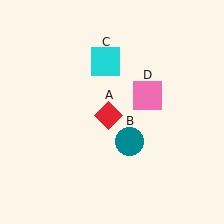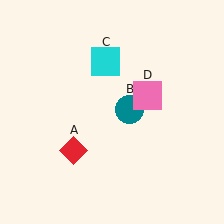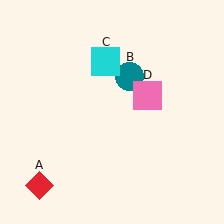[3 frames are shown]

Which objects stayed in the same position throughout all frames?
Cyan square (object C) and pink square (object D) remained stationary.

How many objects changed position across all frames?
2 objects changed position: red diamond (object A), teal circle (object B).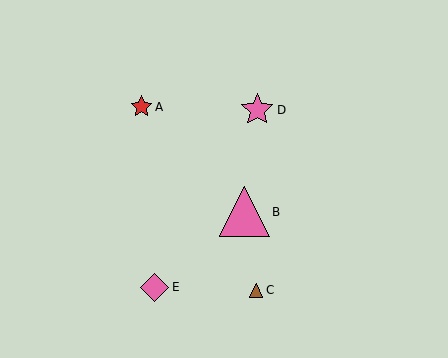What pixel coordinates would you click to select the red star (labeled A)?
Click at (142, 107) to select the red star A.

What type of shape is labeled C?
Shape C is a brown triangle.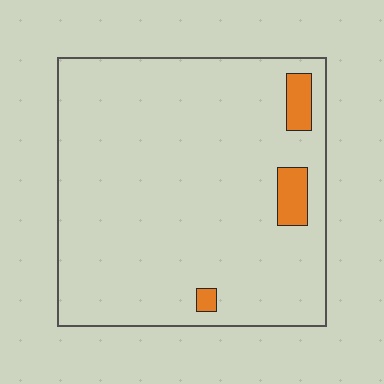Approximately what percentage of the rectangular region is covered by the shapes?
Approximately 5%.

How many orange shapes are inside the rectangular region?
3.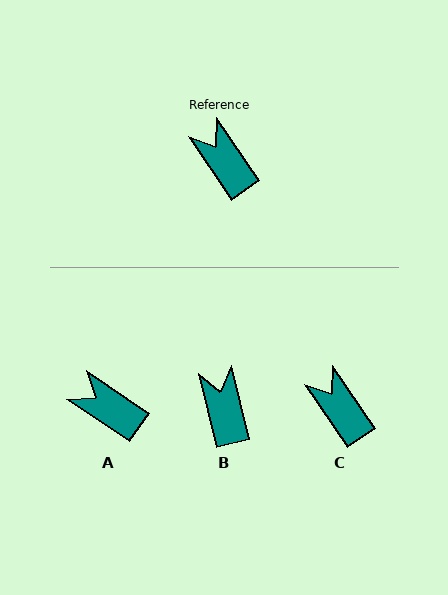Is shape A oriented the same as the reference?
No, it is off by about 22 degrees.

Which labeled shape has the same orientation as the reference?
C.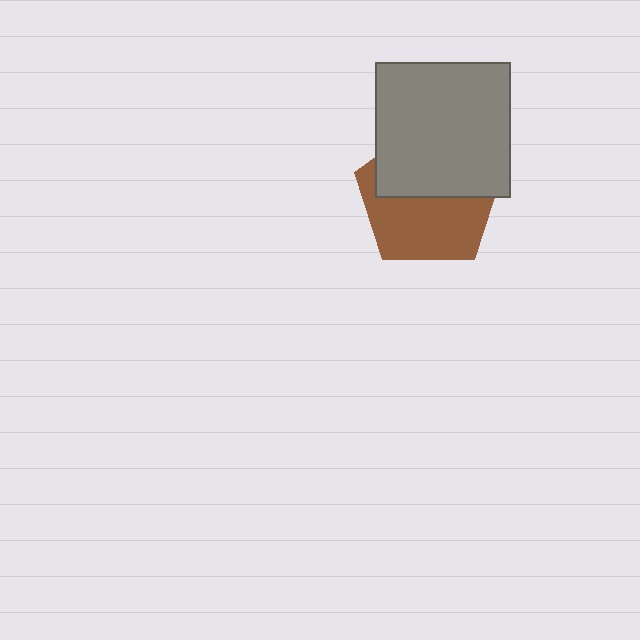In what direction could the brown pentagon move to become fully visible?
The brown pentagon could move down. That would shift it out from behind the gray square entirely.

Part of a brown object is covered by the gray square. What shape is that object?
It is a pentagon.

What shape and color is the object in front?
The object in front is a gray square.